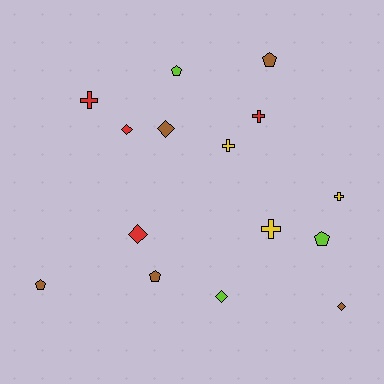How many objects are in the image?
There are 15 objects.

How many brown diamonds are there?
There are 2 brown diamonds.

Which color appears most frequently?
Brown, with 5 objects.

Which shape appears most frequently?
Diamond, with 5 objects.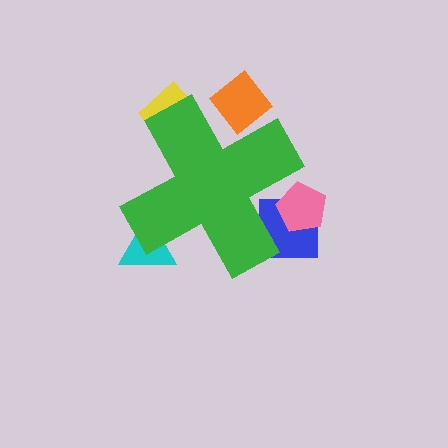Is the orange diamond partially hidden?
Yes, the orange diamond is partially hidden behind the green cross.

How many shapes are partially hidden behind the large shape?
5 shapes are partially hidden.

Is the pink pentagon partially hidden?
Yes, the pink pentagon is partially hidden behind the green cross.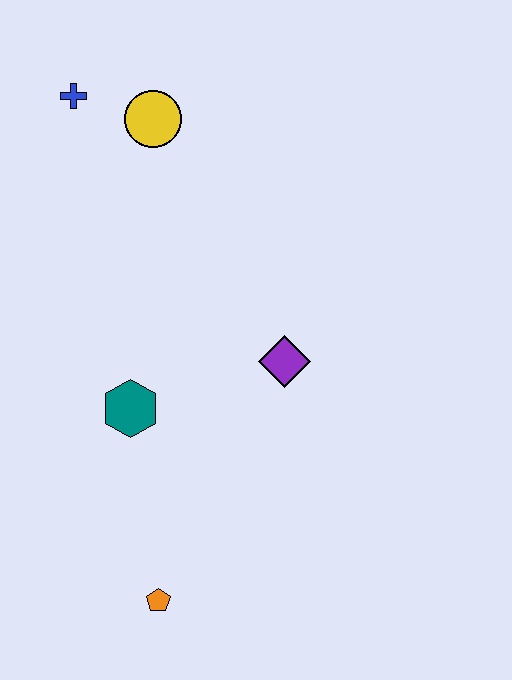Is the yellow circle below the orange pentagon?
No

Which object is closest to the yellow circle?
The blue cross is closest to the yellow circle.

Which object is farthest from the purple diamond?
The blue cross is farthest from the purple diamond.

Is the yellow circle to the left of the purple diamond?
Yes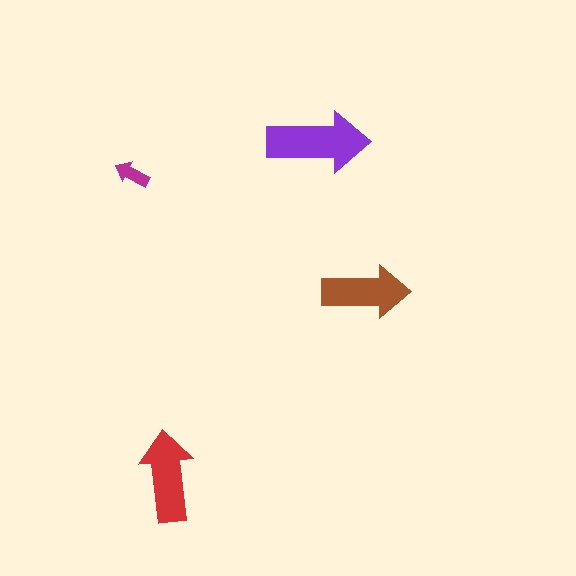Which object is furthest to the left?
The magenta arrow is leftmost.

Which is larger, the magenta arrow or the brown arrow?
The brown one.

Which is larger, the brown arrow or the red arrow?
The red one.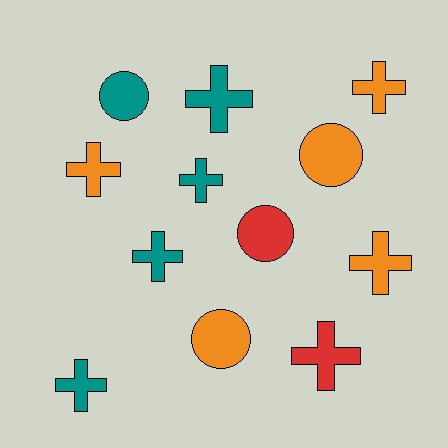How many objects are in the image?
There are 12 objects.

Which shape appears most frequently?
Cross, with 8 objects.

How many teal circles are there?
There is 1 teal circle.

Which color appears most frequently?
Teal, with 5 objects.